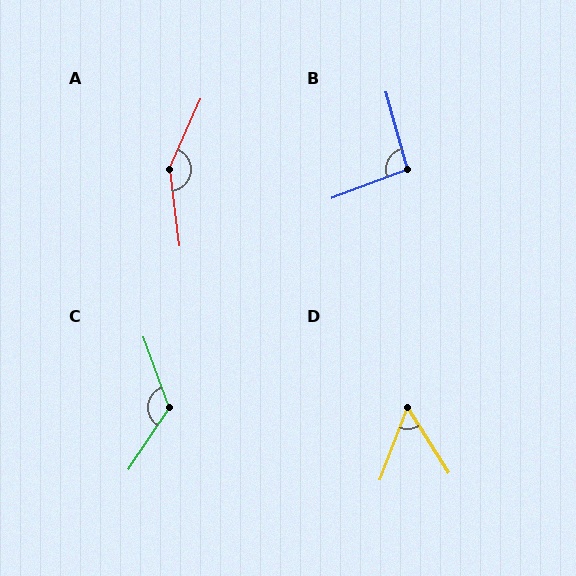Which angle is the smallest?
D, at approximately 54 degrees.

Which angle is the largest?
A, at approximately 149 degrees.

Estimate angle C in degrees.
Approximately 126 degrees.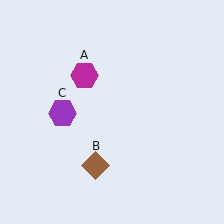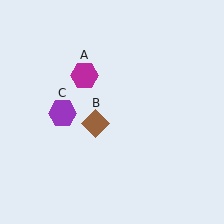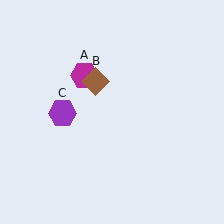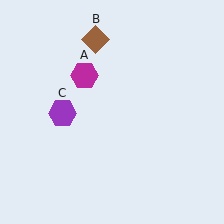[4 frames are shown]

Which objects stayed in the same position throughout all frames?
Magenta hexagon (object A) and purple hexagon (object C) remained stationary.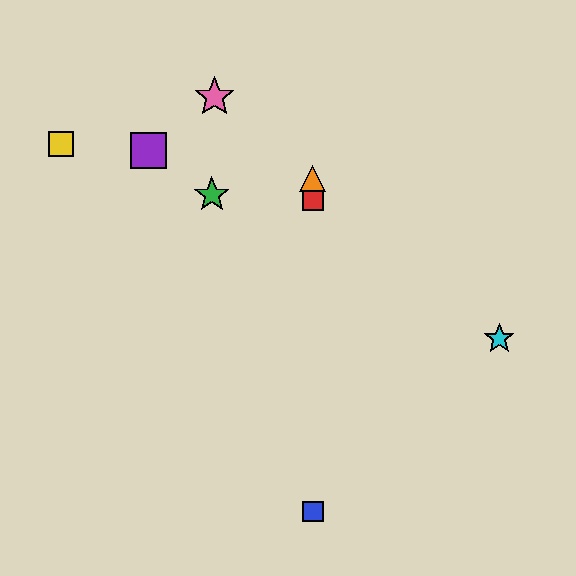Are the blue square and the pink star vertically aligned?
No, the blue square is at x≈313 and the pink star is at x≈214.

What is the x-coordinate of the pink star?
The pink star is at x≈214.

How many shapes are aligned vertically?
3 shapes (the red square, the blue square, the orange triangle) are aligned vertically.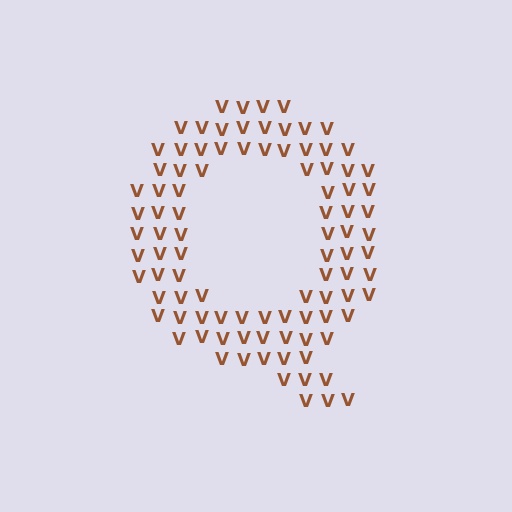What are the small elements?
The small elements are letter V's.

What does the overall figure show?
The overall figure shows the letter Q.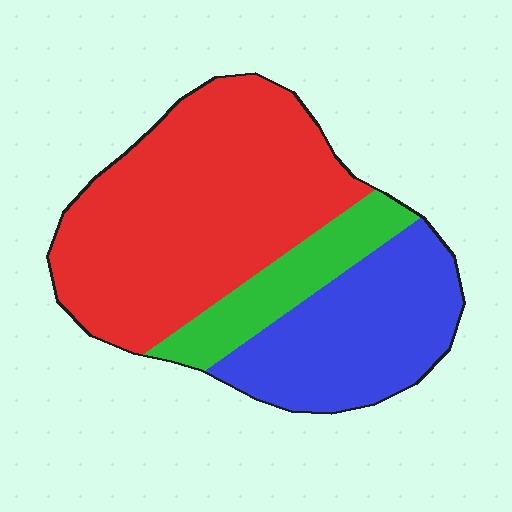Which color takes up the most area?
Red, at roughly 55%.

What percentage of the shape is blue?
Blue takes up between a quarter and a half of the shape.